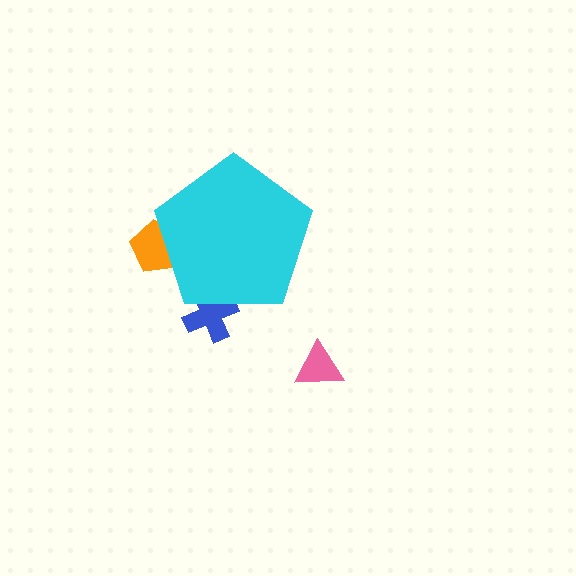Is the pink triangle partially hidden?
No, the pink triangle is fully visible.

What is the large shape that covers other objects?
A cyan pentagon.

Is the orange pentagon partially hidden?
Yes, the orange pentagon is partially hidden behind the cyan pentagon.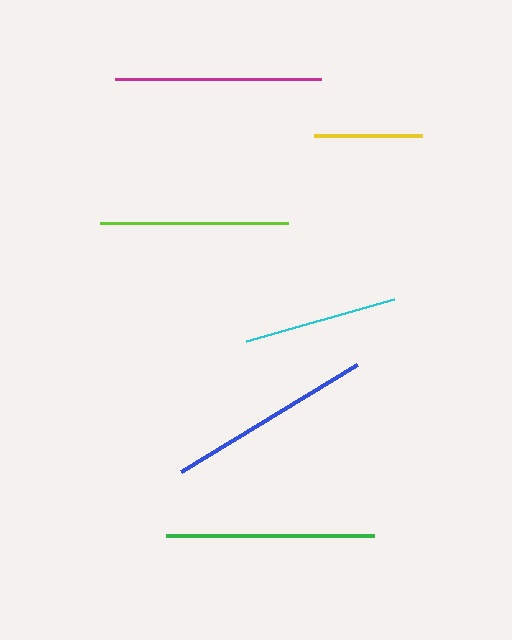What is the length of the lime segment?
The lime segment is approximately 188 pixels long.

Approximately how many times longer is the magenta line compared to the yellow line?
The magenta line is approximately 1.9 times the length of the yellow line.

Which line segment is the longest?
The green line is the longest at approximately 208 pixels.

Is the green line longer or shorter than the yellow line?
The green line is longer than the yellow line.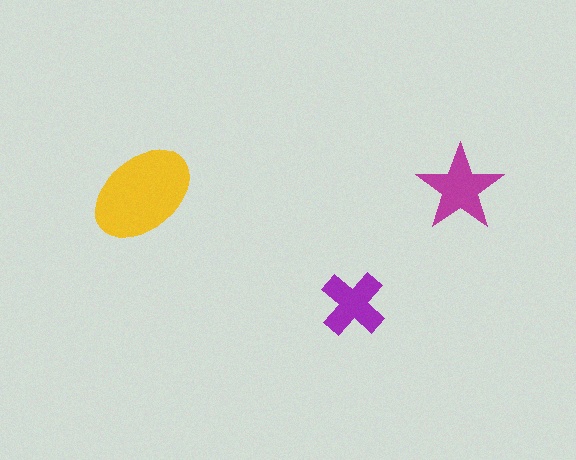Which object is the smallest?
The purple cross.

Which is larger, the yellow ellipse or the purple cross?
The yellow ellipse.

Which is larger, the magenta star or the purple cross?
The magenta star.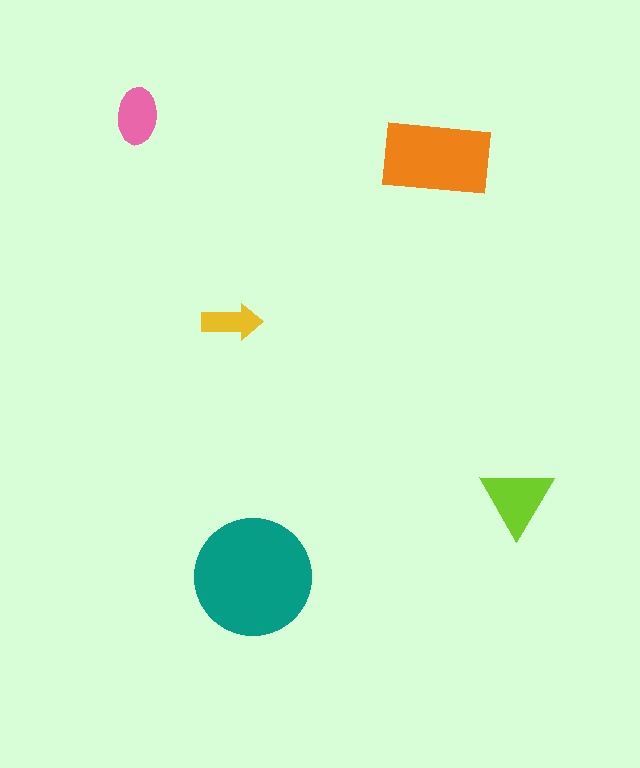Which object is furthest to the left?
The pink ellipse is leftmost.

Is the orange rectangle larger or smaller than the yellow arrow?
Larger.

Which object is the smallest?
The yellow arrow.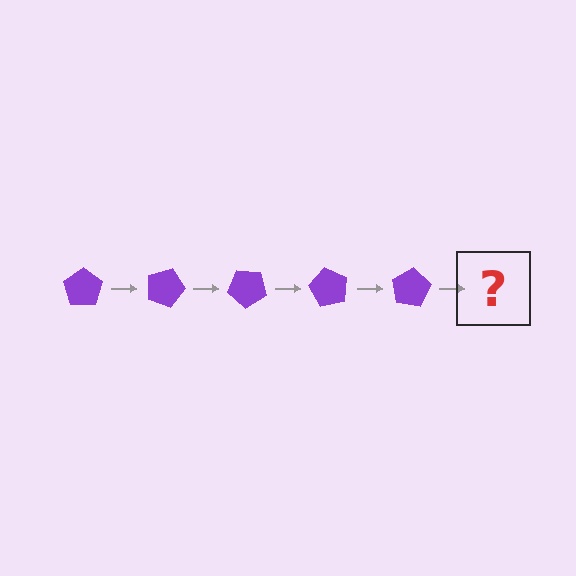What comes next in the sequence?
The next element should be a purple pentagon rotated 100 degrees.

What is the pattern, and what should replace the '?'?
The pattern is that the pentagon rotates 20 degrees each step. The '?' should be a purple pentagon rotated 100 degrees.